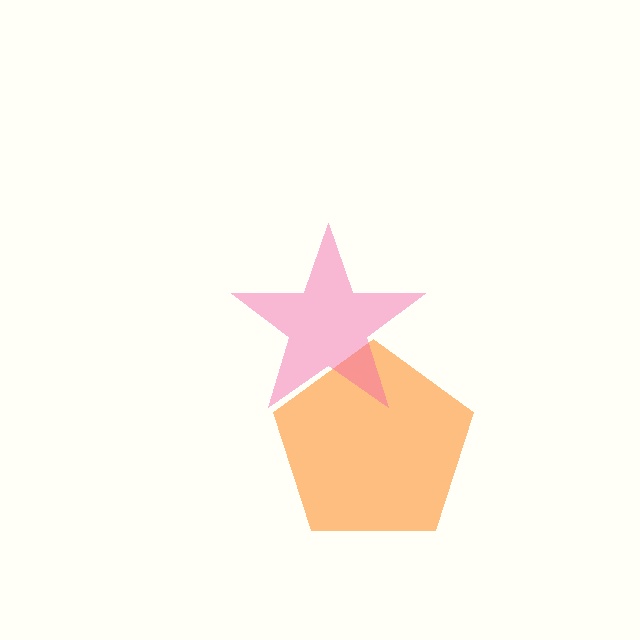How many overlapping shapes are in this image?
There are 2 overlapping shapes in the image.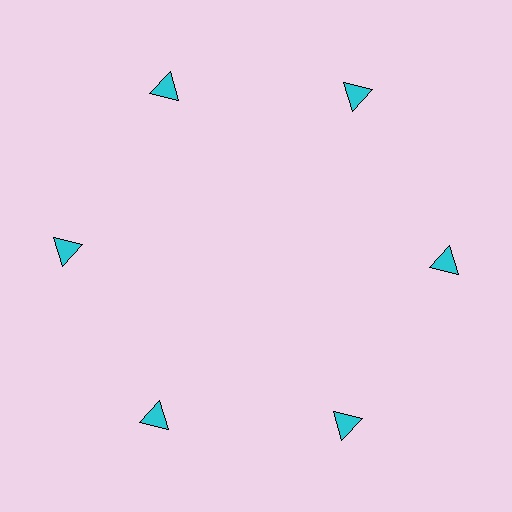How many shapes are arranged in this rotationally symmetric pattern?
There are 6 shapes, arranged in 6 groups of 1.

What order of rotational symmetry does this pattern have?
This pattern has 6-fold rotational symmetry.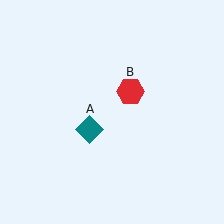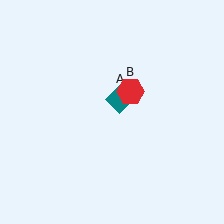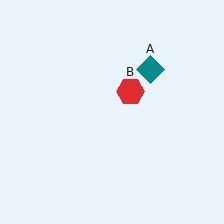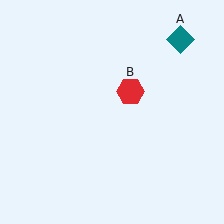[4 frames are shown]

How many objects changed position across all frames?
1 object changed position: teal diamond (object A).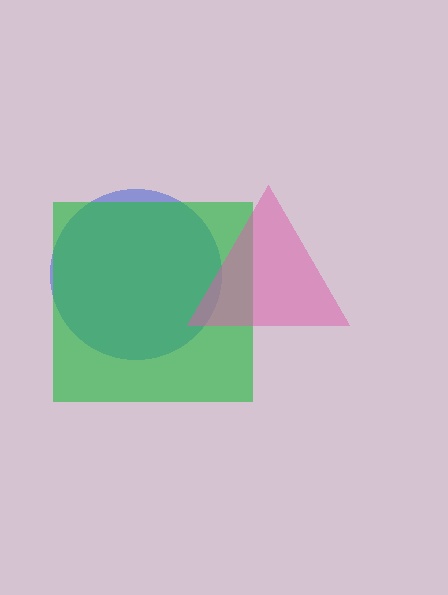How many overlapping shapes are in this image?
There are 3 overlapping shapes in the image.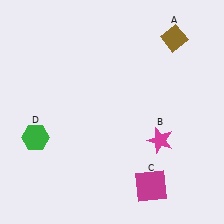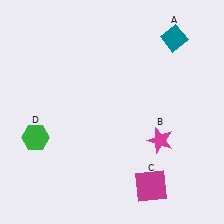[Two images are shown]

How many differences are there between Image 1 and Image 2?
There is 1 difference between the two images.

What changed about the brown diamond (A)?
In Image 1, A is brown. In Image 2, it changed to teal.